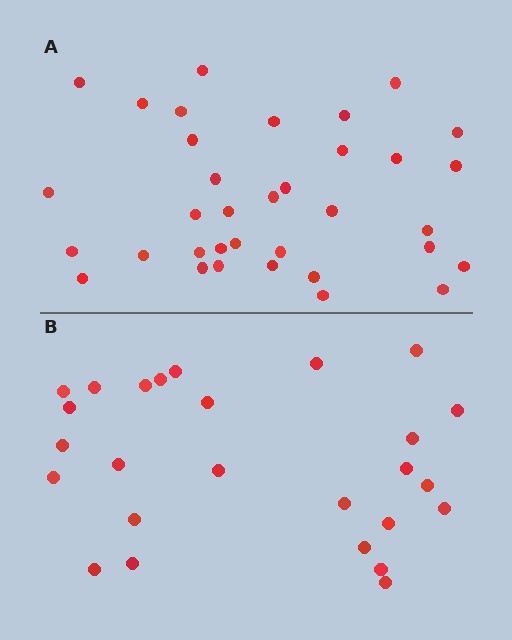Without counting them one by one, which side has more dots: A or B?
Region A (the top region) has more dots.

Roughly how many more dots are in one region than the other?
Region A has roughly 8 or so more dots than region B.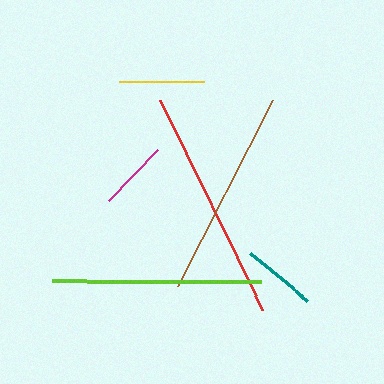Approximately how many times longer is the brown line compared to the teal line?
The brown line is approximately 2.8 times the length of the teal line.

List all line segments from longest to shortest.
From longest to shortest: red, lime, brown, yellow, teal, magenta.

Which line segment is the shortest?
The magenta line is the shortest at approximately 70 pixels.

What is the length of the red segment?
The red segment is approximately 234 pixels long.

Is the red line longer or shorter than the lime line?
The red line is longer than the lime line.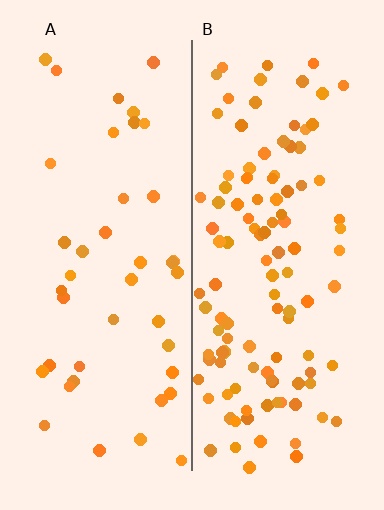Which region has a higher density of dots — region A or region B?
B (the right).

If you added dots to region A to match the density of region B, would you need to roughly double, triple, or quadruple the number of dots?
Approximately triple.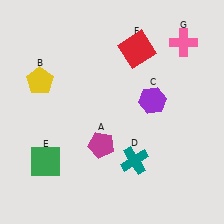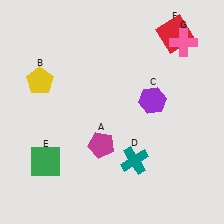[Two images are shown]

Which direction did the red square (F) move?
The red square (F) moved right.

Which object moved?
The red square (F) moved right.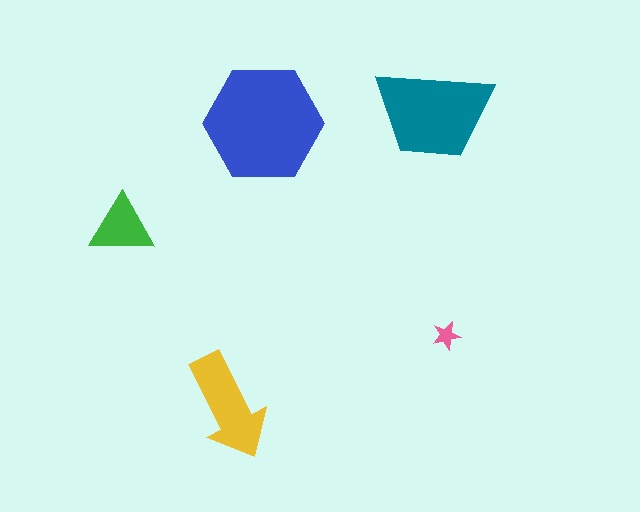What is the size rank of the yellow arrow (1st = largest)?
3rd.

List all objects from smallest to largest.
The pink star, the green triangle, the yellow arrow, the teal trapezoid, the blue hexagon.